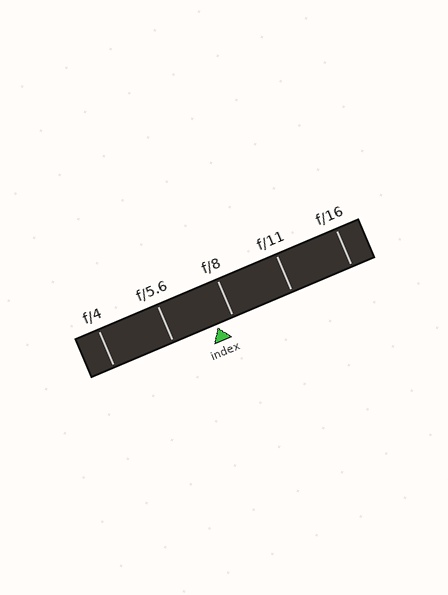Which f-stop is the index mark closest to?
The index mark is closest to f/8.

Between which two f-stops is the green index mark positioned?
The index mark is between f/5.6 and f/8.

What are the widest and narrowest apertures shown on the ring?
The widest aperture shown is f/4 and the narrowest is f/16.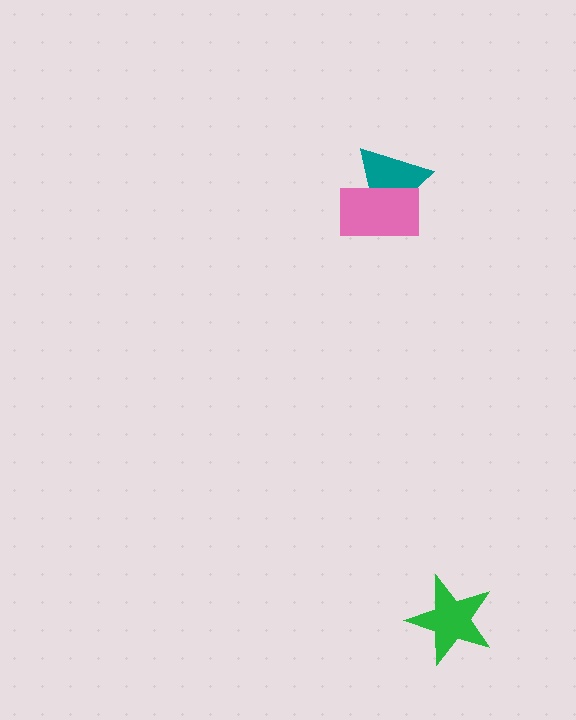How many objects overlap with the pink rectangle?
1 object overlaps with the pink rectangle.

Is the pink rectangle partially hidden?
No, no other shape covers it.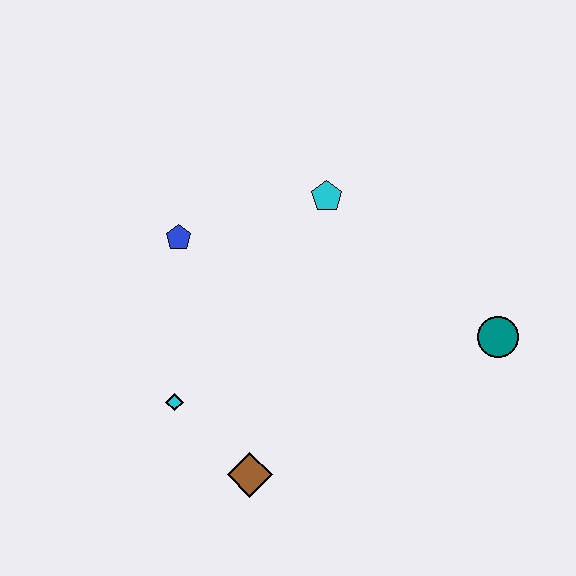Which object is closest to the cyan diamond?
The brown diamond is closest to the cyan diamond.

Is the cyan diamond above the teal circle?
No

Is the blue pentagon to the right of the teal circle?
No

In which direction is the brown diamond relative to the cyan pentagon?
The brown diamond is below the cyan pentagon.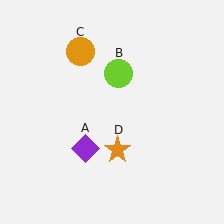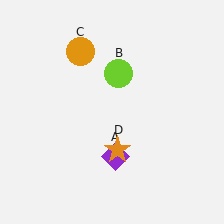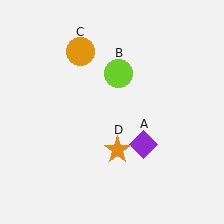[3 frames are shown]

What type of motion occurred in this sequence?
The purple diamond (object A) rotated counterclockwise around the center of the scene.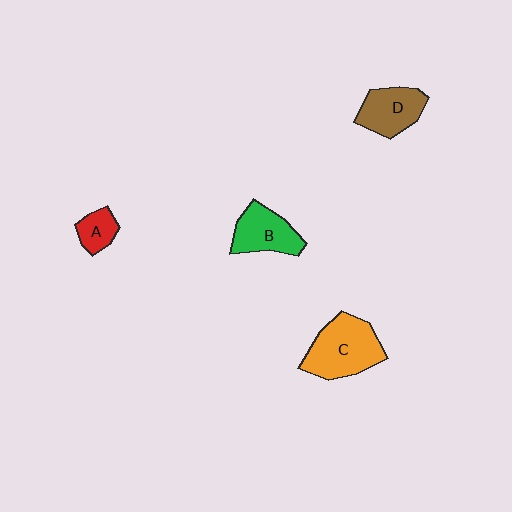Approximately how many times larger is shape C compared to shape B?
Approximately 1.4 times.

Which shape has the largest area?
Shape C (orange).